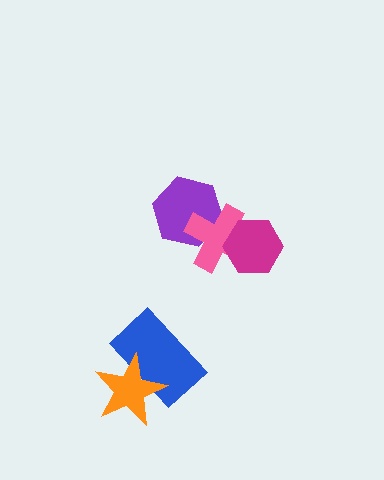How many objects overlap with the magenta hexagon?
1 object overlaps with the magenta hexagon.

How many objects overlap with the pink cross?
2 objects overlap with the pink cross.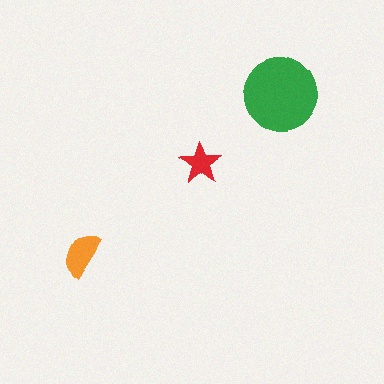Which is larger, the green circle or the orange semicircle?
The green circle.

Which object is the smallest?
The red star.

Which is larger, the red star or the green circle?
The green circle.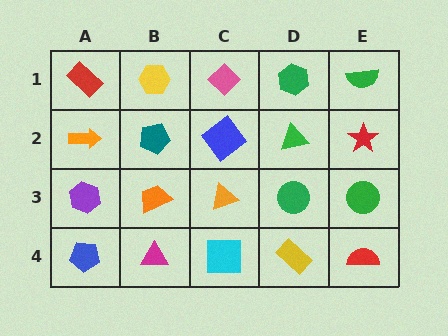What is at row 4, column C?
A cyan square.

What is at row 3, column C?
An orange triangle.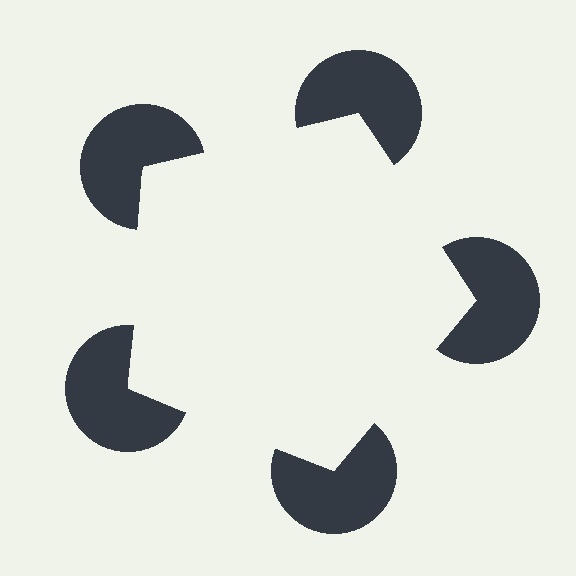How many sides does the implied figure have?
5 sides.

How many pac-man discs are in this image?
There are 5 — one at each vertex of the illusory pentagon.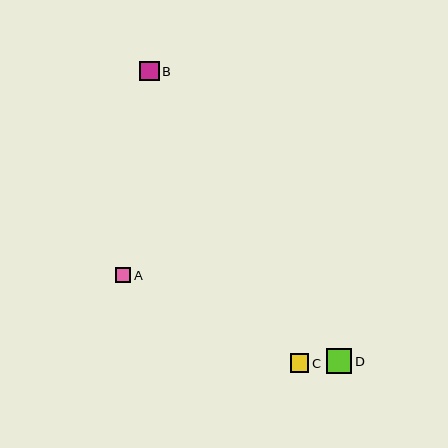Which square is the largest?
Square D is the largest with a size of approximately 25 pixels.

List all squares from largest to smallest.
From largest to smallest: D, B, C, A.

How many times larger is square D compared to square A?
Square D is approximately 1.7 times the size of square A.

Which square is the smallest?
Square A is the smallest with a size of approximately 15 pixels.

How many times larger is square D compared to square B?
Square D is approximately 1.3 times the size of square B.